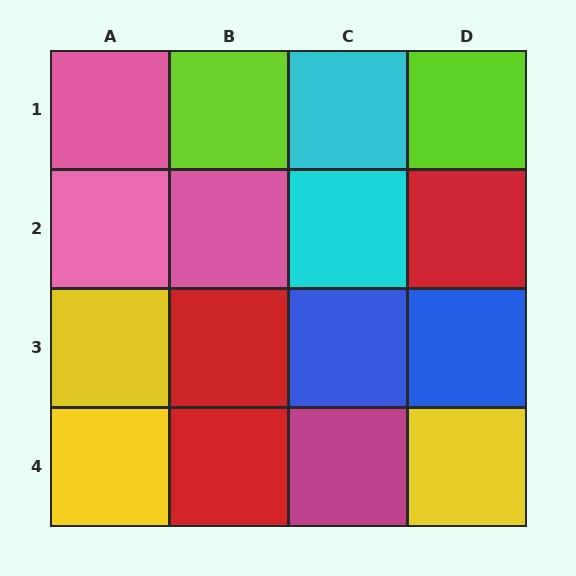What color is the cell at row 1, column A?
Pink.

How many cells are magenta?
1 cell is magenta.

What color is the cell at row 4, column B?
Red.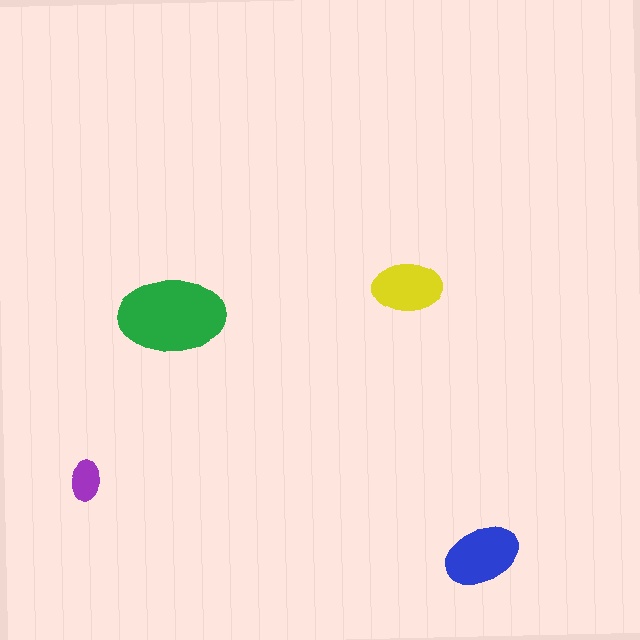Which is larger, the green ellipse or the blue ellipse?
The green one.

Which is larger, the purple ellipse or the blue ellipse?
The blue one.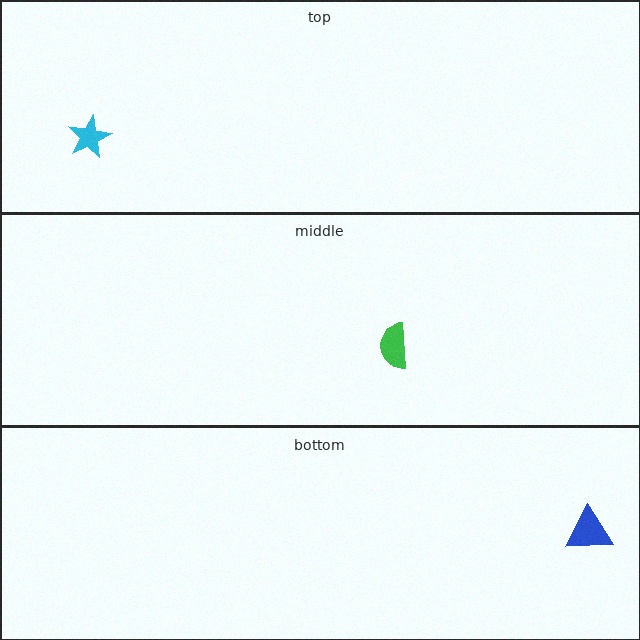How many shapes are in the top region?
1.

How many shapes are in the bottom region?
1.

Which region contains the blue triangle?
The bottom region.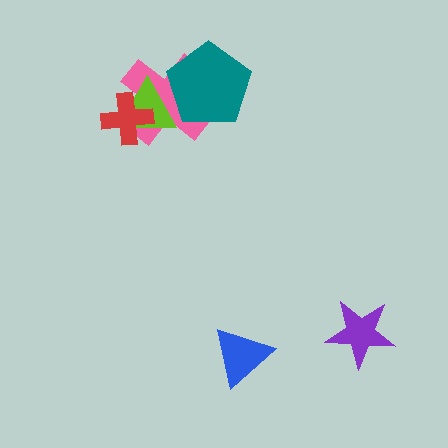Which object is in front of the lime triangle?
The red cross is in front of the lime triangle.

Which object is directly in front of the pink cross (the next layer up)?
The teal pentagon is directly in front of the pink cross.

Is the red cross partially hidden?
No, no other shape covers it.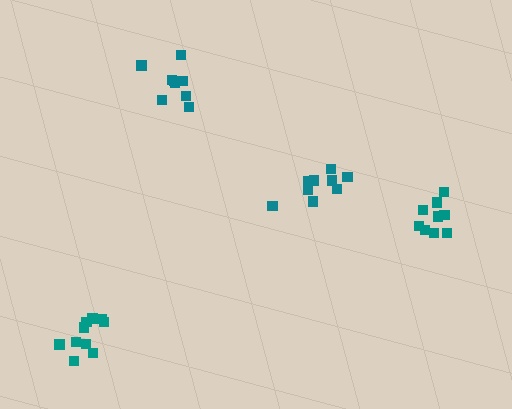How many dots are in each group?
Group 1: 9 dots, Group 2: 9 dots, Group 3: 10 dots, Group 4: 9 dots (37 total).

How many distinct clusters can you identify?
There are 4 distinct clusters.